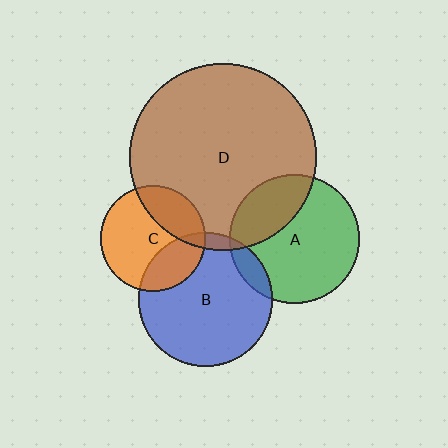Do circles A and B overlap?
Yes.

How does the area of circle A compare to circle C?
Approximately 1.5 times.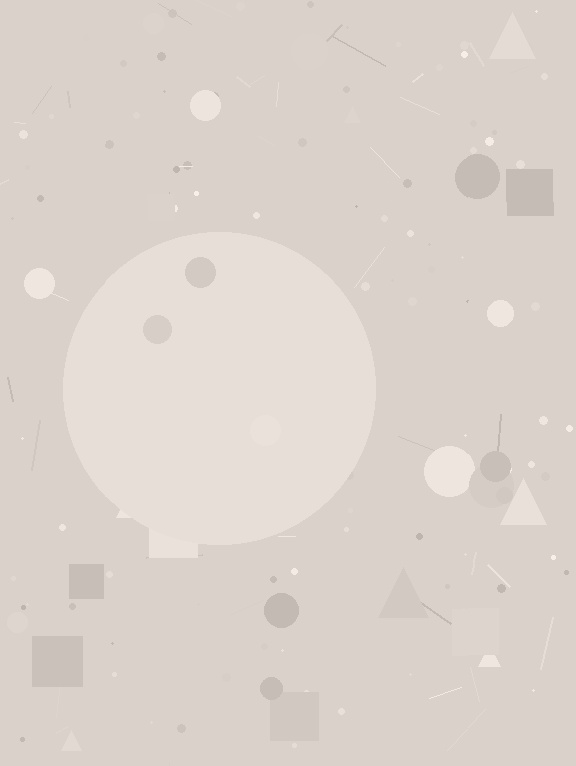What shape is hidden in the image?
A circle is hidden in the image.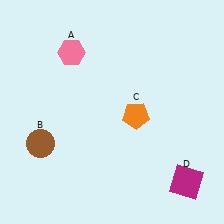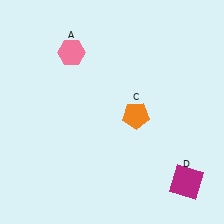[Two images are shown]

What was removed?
The brown circle (B) was removed in Image 2.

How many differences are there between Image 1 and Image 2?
There is 1 difference between the two images.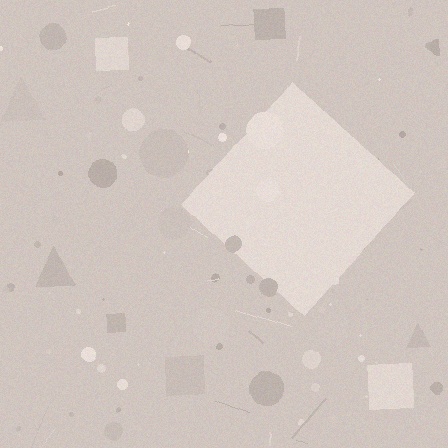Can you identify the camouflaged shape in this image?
The camouflaged shape is a diamond.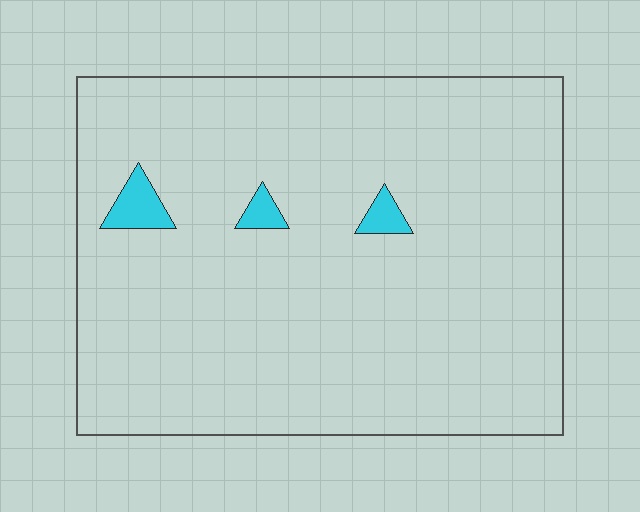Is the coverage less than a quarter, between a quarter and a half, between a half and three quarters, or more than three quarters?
Less than a quarter.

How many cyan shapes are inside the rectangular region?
3.